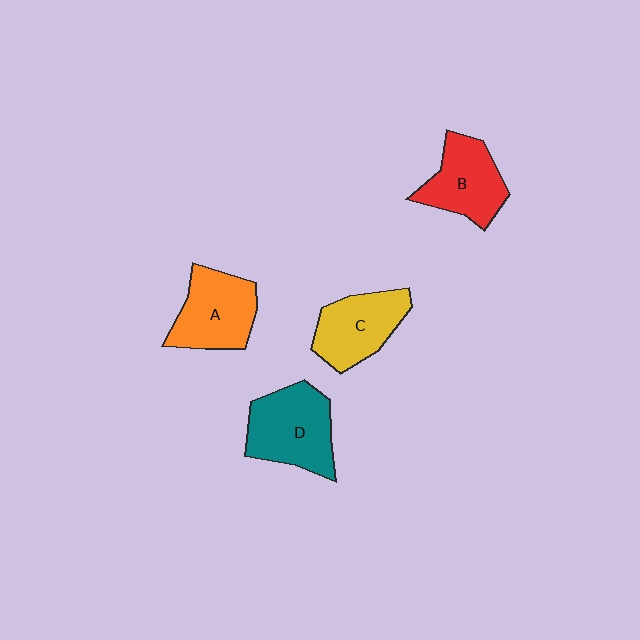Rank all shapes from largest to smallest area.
From largest to smallest: D (teal), A (orange), C (yellow), B (red).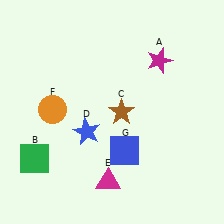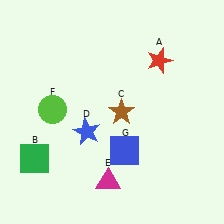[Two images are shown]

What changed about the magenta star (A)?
In Image 1, A is magenta. In Image 2, it changed to red.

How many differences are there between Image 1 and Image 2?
There are 2 differences between the two images.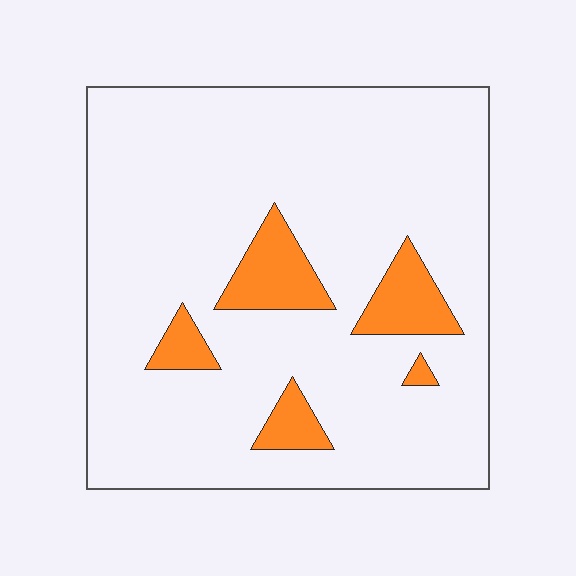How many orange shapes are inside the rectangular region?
5.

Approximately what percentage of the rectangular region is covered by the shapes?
Approximately 10%.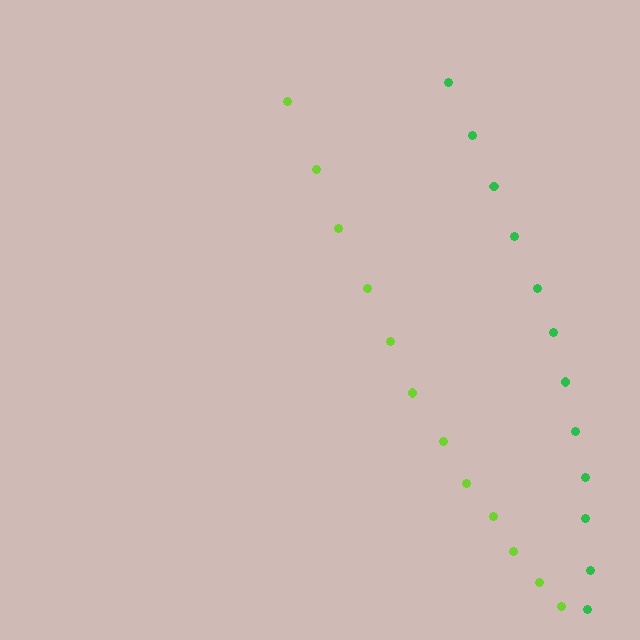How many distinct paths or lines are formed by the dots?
There are 2 distinct paths.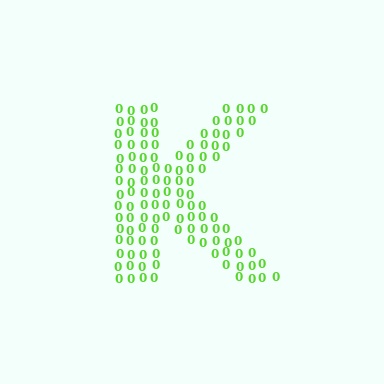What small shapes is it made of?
It is made of small digit 0's.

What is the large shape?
The large shape is the letter K.